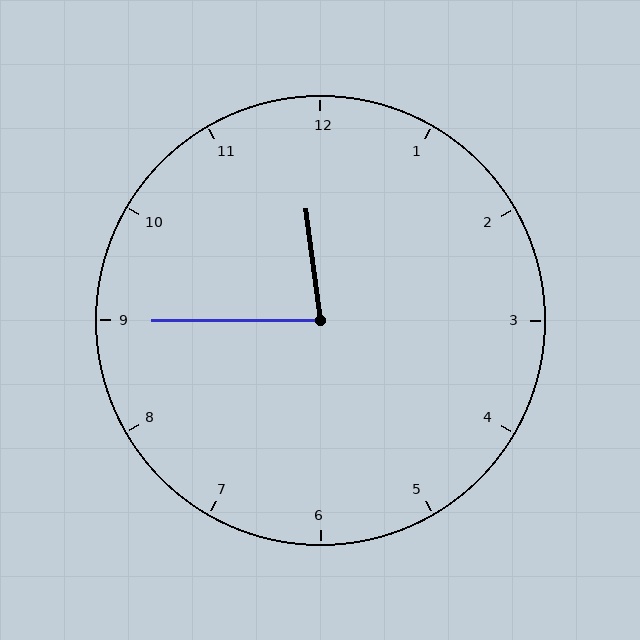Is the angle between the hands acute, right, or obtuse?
It is acute.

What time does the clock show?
11:45.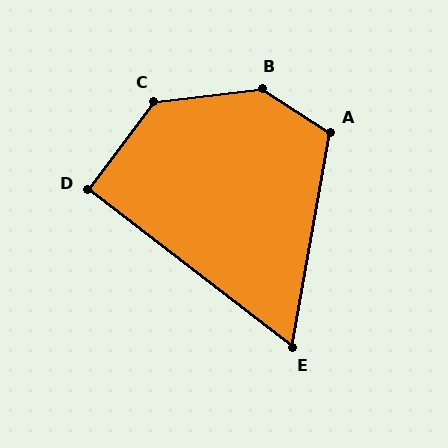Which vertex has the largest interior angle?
B, at approximately 140 degrees.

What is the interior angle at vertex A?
Approximately 113 degrees (obtuse).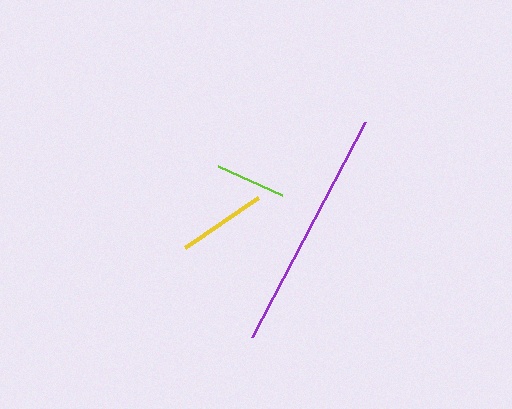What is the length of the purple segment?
The purple segment is approximately 243 pixels long.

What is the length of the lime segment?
The lime segment is approximately 70 pixels long.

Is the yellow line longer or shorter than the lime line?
The yellow line is longer than the lime line.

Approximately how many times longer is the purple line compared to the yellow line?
The purple line is approximately 2.8 times the length of the yellow line.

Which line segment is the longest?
The purple line is the longest at approximately 243 pixels.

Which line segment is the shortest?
The lime line is the shortest at approximately 70 pixels.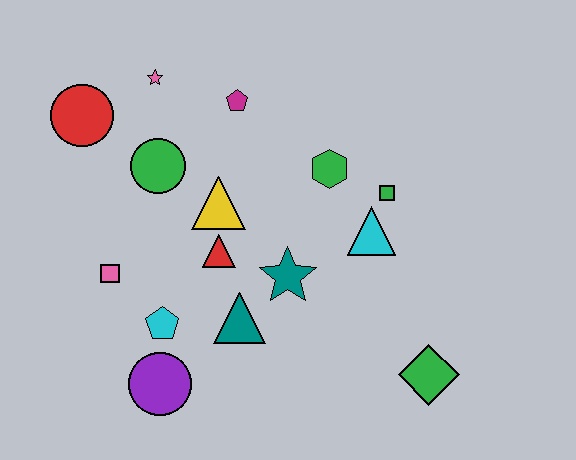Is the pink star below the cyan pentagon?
No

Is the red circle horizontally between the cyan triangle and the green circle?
No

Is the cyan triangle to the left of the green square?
Yes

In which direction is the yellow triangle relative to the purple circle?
The yellow triangle is above the purple circle.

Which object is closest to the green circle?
The yellow triangle is closest to the green circle.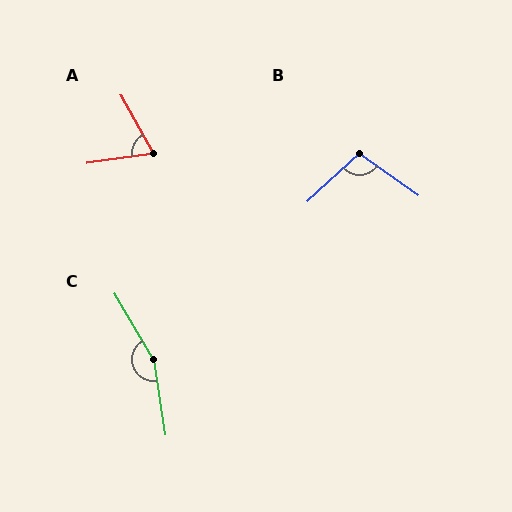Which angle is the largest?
C, at approximately 158 degrees.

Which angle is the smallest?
A, at approximately 69 degrees.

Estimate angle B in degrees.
Approximately 102 degrees.